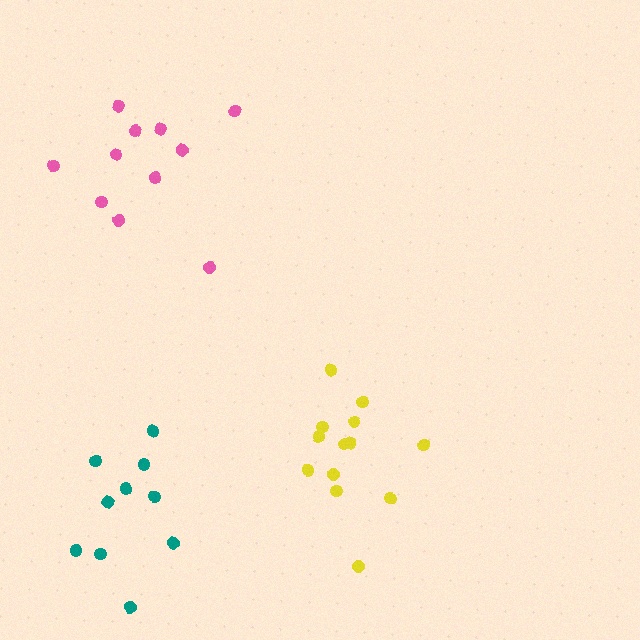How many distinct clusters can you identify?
There are 3 distinct clusters.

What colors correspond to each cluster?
The clusters are colored: teal, pink, yellow.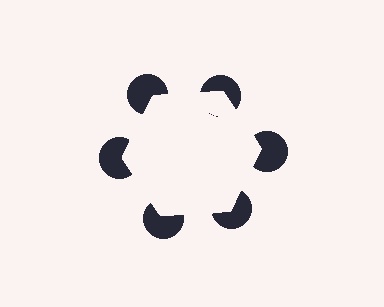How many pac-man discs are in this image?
There are 6 — one at each vertex of the illusory hexagon.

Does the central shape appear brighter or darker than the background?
It typically appears slightly brighter than the background, even though no actual brightness change is drawn.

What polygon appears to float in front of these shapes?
An illusory hexagon — its edges are inferred from the aligned wedge cuts in the pac-man discs, not physically drawn.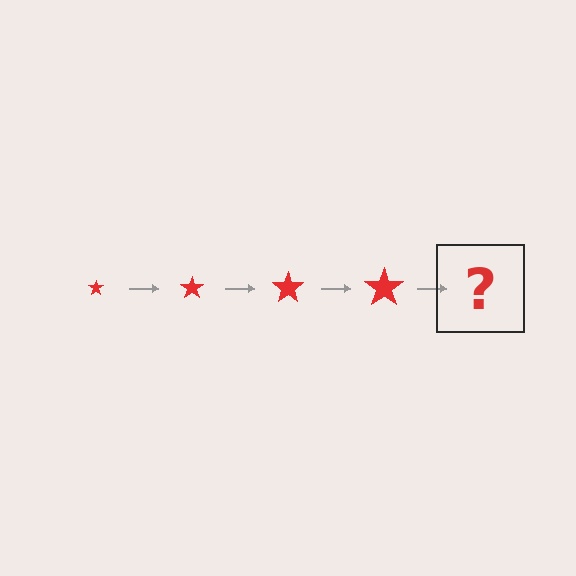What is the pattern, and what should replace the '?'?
The pattern is that the star gets progressively larger each step. The '?' should be a red star, larger than the previous one.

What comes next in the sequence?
The next element should be a red star, larger than the previous one.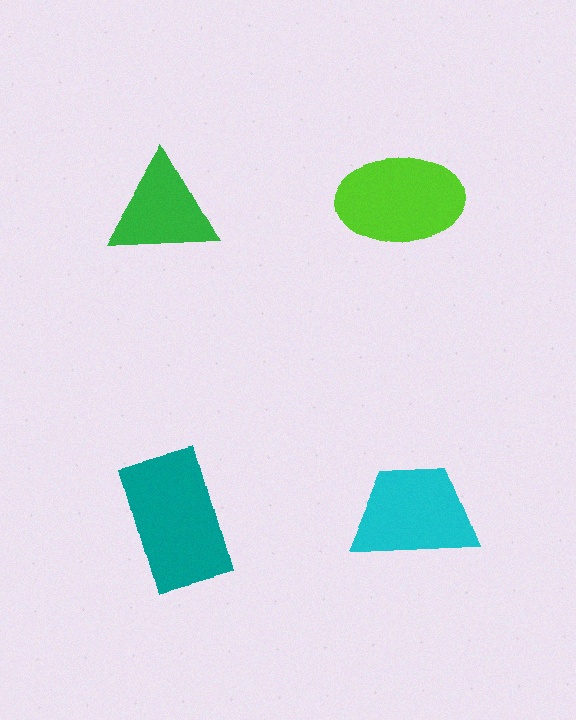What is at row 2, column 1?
A teal rectangle.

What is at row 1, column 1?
A green triangle.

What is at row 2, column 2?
A cyan trapezoid.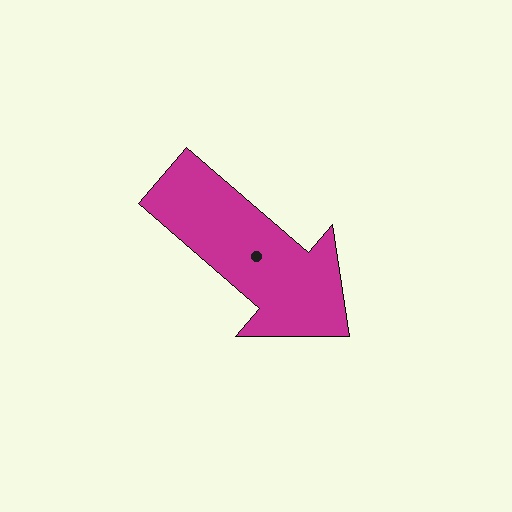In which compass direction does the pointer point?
Southeast.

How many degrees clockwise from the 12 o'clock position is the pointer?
Approximately 131 degrees.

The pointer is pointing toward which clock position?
Roughly 4 o'clock.